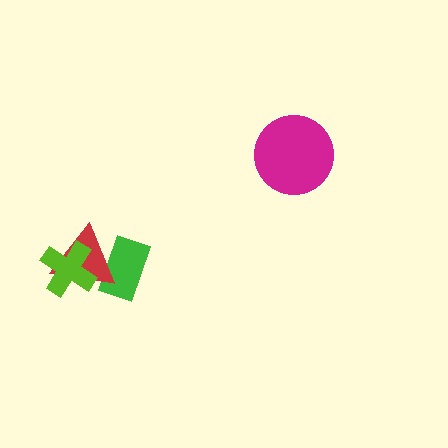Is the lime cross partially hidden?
No, no other shape covers it.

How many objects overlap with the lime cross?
1 object overlaps with the lime cross.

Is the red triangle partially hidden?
Yes, it is partially covered by another shape.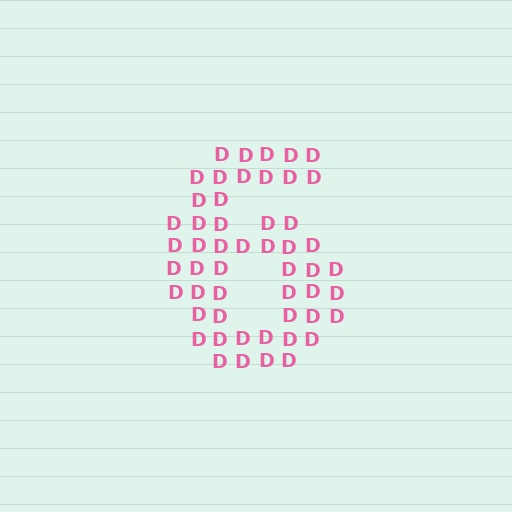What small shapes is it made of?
It is made of small letter D's.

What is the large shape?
The large shape is the digit 6.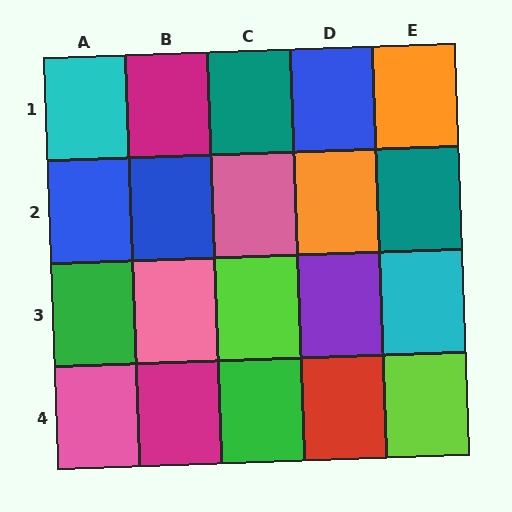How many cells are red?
1 cell is red.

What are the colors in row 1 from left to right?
Cyan, magenta, teal, blue, orange.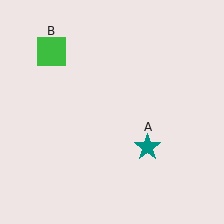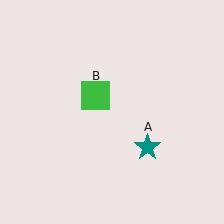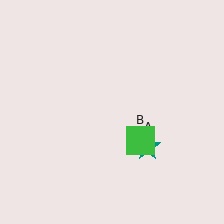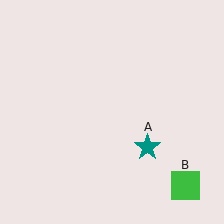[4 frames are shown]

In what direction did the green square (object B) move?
The green square (object B) moved down and to the right.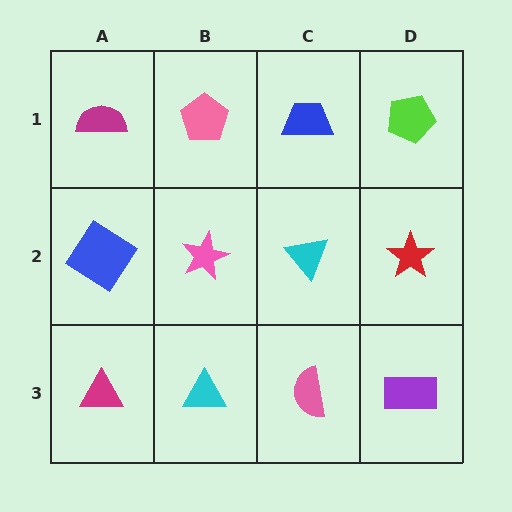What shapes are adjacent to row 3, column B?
A pink star (row 2, column B), a magenta triangle (row 3, column A), a pink semicircle (row 3, column C).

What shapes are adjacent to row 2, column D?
A lime pentagon (row 1, column D), a purple rectangle (row 3, column D), a cyan triangle (row 2, column C).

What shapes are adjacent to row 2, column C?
A blue trapezoid (row 1, column C), a pink semicircle (row 3, column C), a pink star (row 2, column B), a red star (row 2, column D).